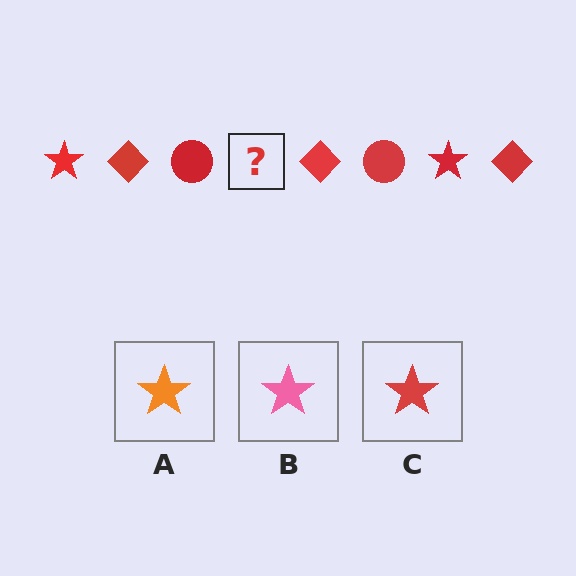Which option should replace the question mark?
Option C.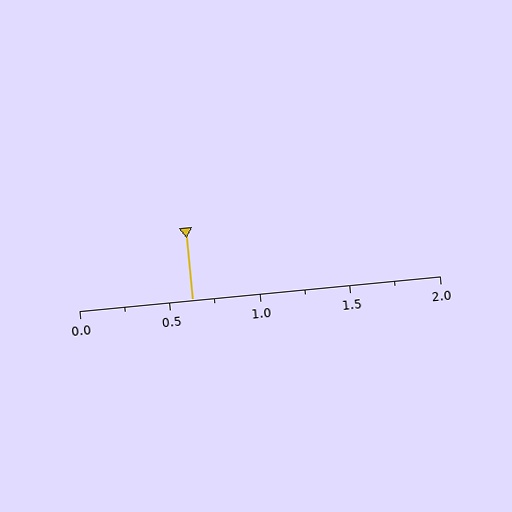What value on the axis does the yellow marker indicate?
The marker indicates approximately 0.62.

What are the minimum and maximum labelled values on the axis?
The axis runs from 0.0 to 2.0.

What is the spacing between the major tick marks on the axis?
The major ticks are spaced 0.5 apart.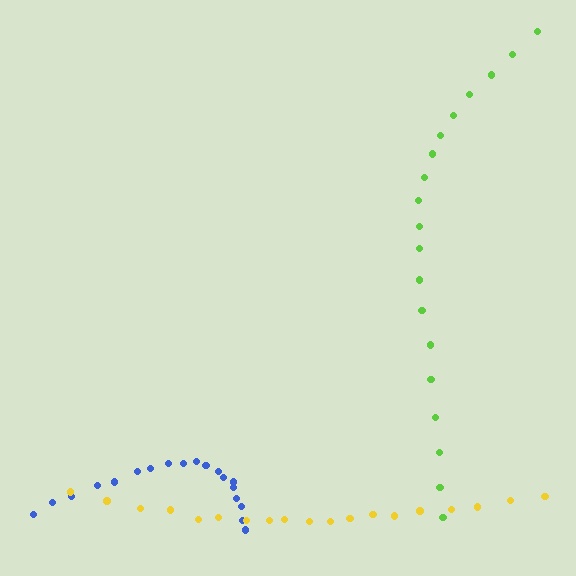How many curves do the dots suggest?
There are 3 distinct paths.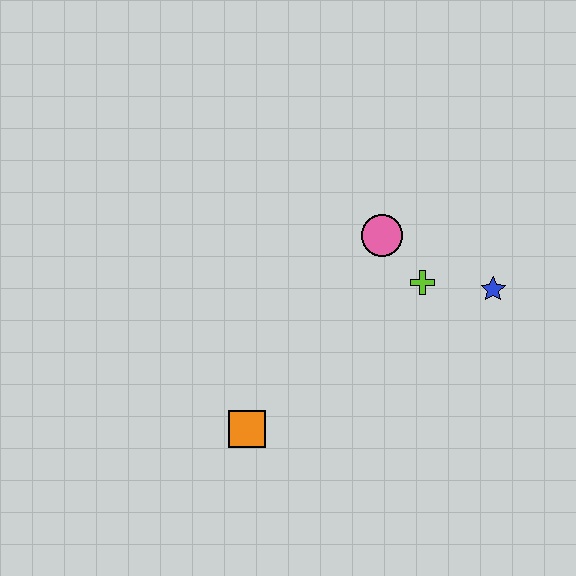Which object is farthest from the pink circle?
The orange square is farthest from the pink circle.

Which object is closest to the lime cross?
The pink circle is closest to the lime cross.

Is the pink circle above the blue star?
Yes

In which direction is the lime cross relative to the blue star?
The lime cross is to the left of the blue star.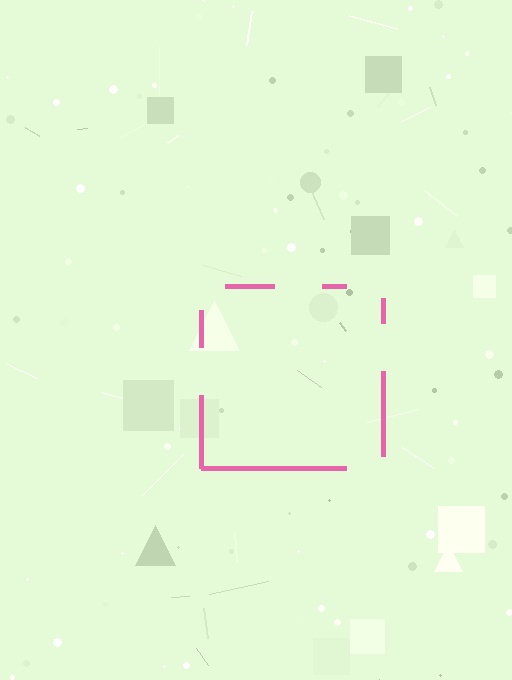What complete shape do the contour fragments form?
The contour fragments form a square.